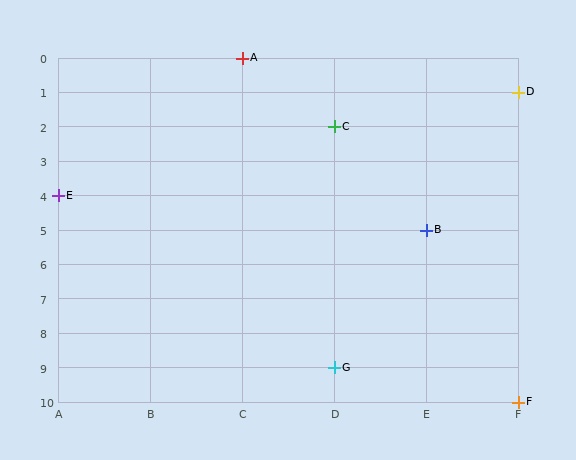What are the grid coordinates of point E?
Point E is at grid coordinates (A, 4).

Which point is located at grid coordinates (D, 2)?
Point C is at (D, 2).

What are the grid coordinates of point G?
Point G is at grid coordinates (D, 9).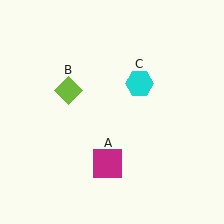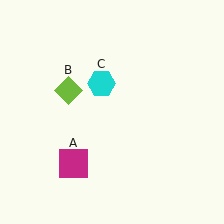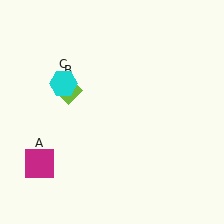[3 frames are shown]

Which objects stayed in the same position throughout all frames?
Lime diamond (object B) remained stationary.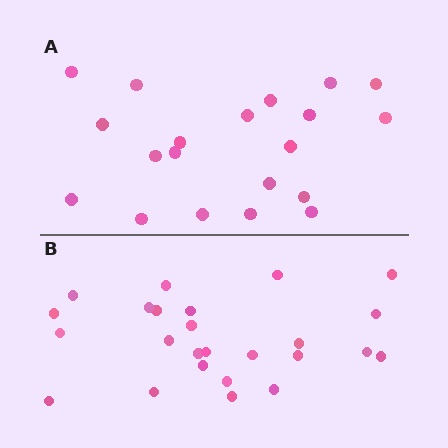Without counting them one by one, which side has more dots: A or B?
Region B (the bottom region) has more dots.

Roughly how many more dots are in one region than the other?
Region B has about 5 more dots than region A.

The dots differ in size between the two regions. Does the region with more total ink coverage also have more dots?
No. Region A has more total ink coverage because its dots are larger, but region B actually contains more individual dots. Total area can be misleading — the number of items is what matters here.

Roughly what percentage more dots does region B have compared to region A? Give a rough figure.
About 25% more.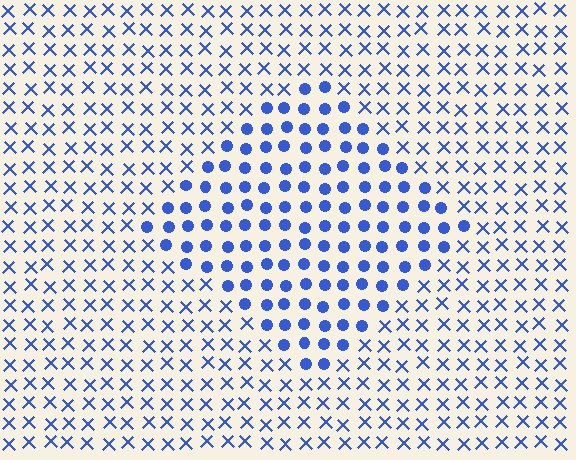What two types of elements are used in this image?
The image uses circles inside the diamond region and X marks outside it.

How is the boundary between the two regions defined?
The boundary is defined by a change in element shape: circles inside vs. X marks outside. All elements share the same color and spacing.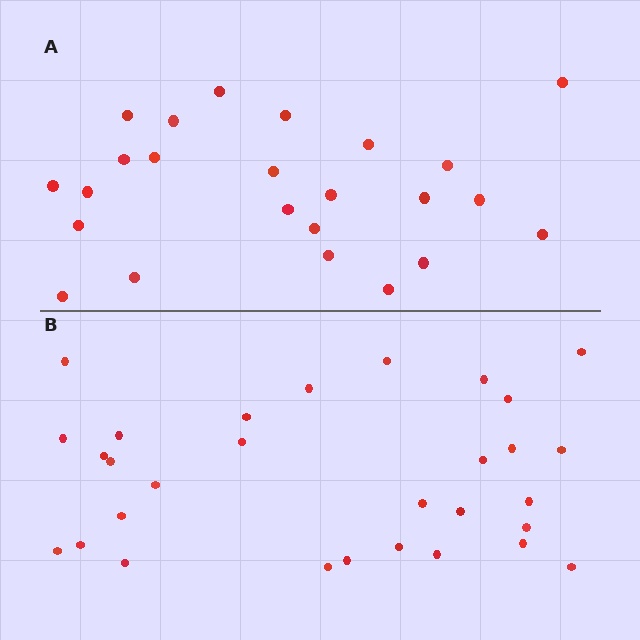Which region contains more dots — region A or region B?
Region B (the bottom region) has more dots.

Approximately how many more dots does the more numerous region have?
Region B has about 6 more dots than region A.